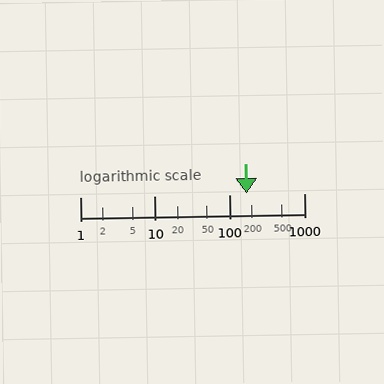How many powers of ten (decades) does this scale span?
The scale spans 3 decades, from 1 to 1000.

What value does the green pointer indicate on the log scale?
The pointer indicates approximately 170.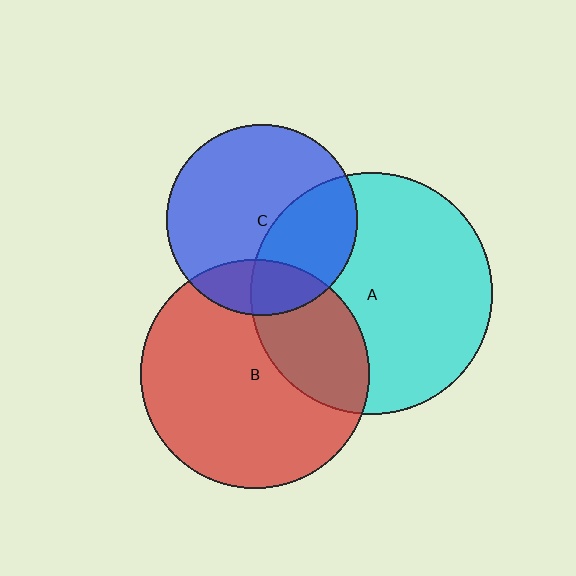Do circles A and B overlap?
Yes.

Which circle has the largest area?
Circle A (cyan).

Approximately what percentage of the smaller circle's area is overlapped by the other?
Approximately 30%.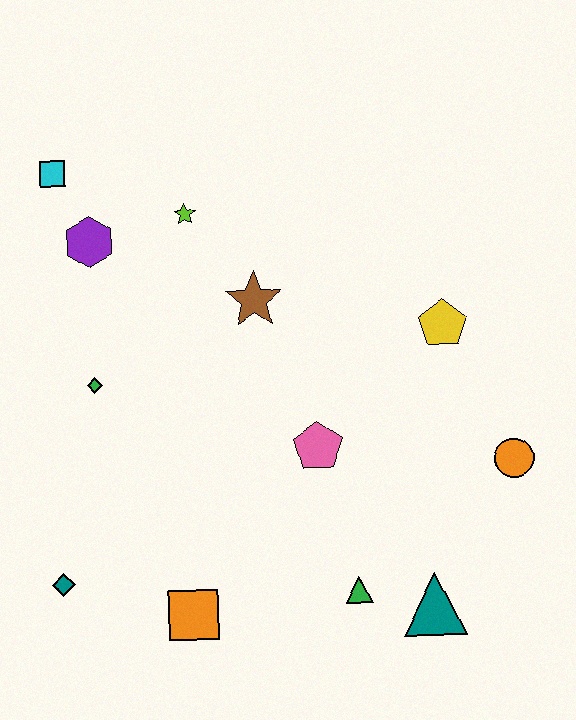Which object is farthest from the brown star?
The teal triangle is farthest from the brown star.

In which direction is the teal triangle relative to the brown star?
The teal triangle is below the brown star.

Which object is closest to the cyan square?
The purple hexagon is closest to the cyan square.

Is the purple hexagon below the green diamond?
No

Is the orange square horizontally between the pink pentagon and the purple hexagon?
Yes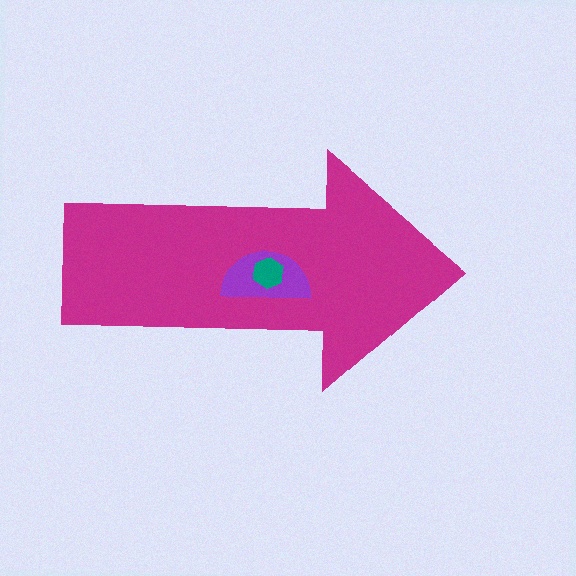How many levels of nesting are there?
3.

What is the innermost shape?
The teal hexagon.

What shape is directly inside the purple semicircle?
The teal hexagon.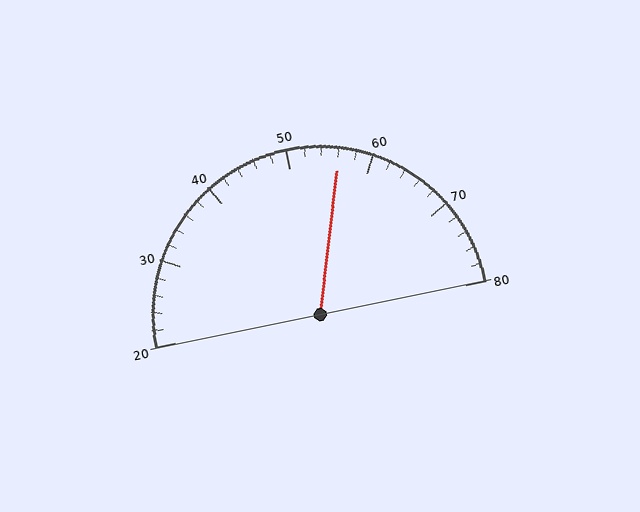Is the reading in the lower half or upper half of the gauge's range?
The reading is in the upper half of the range (20 to 80).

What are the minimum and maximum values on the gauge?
The gauge ranges from 20 to 80.